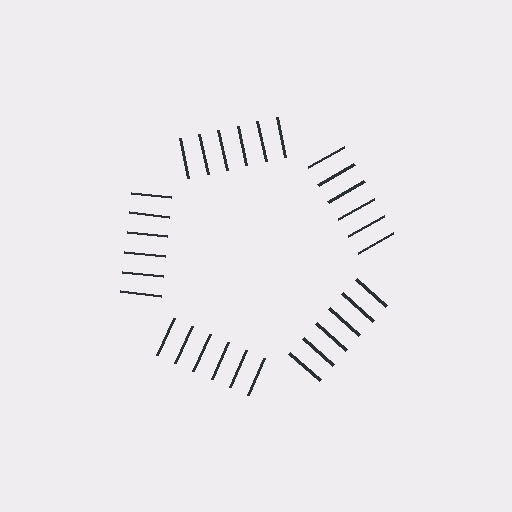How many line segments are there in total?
30 — 6 along each of the 5 edges.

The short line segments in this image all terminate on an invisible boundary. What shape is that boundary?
An illusory pentagon — the line segments terminate on its edges but no continuous stroke is drawn.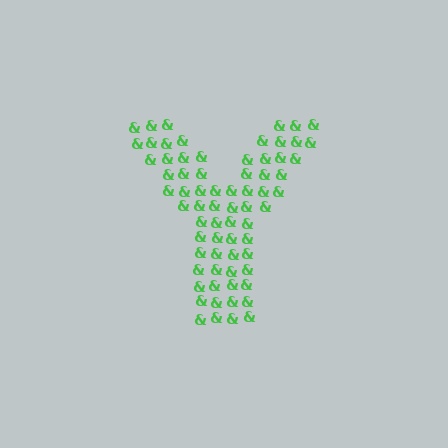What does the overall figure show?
The overall figure shows the letter Y.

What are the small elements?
The small elements are ampersands.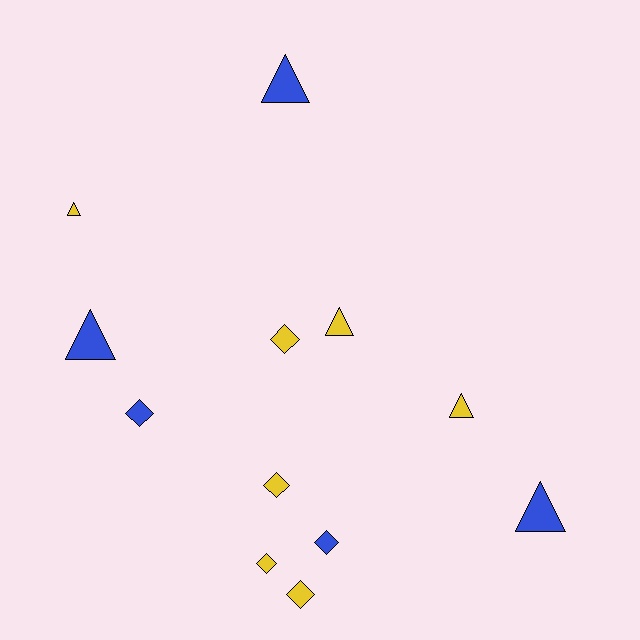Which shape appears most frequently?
Diamond, with 6 objects.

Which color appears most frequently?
Yellow, with 7 objects.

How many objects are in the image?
There are 12 objects.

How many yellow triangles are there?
There are 3 yellow triangles.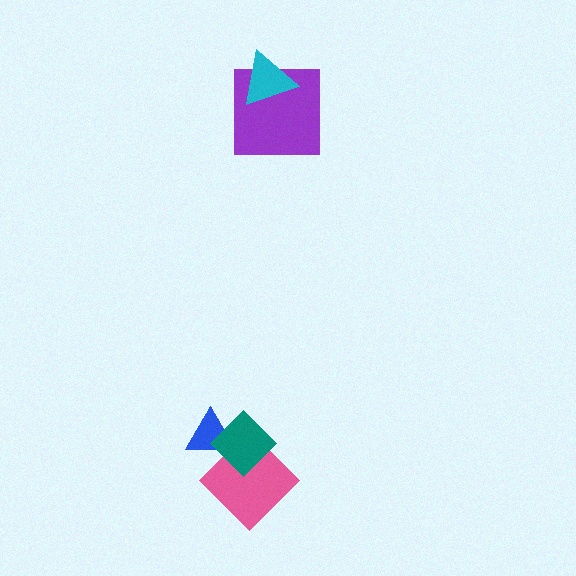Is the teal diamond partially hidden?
No, no other shape covers it.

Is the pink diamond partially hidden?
Yes, it is partially covered by another shape.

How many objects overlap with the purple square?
1 object overlaps with the purple square.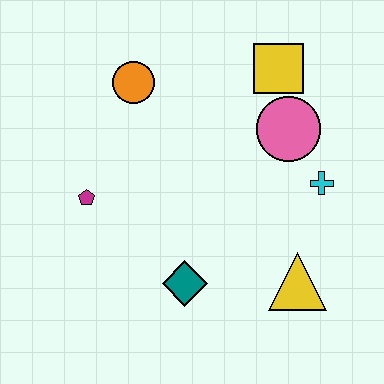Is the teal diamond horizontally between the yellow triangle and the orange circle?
Yes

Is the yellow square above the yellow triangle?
Yes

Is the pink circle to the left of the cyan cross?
Yes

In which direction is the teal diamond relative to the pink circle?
The teal diamond is below the pink circle.